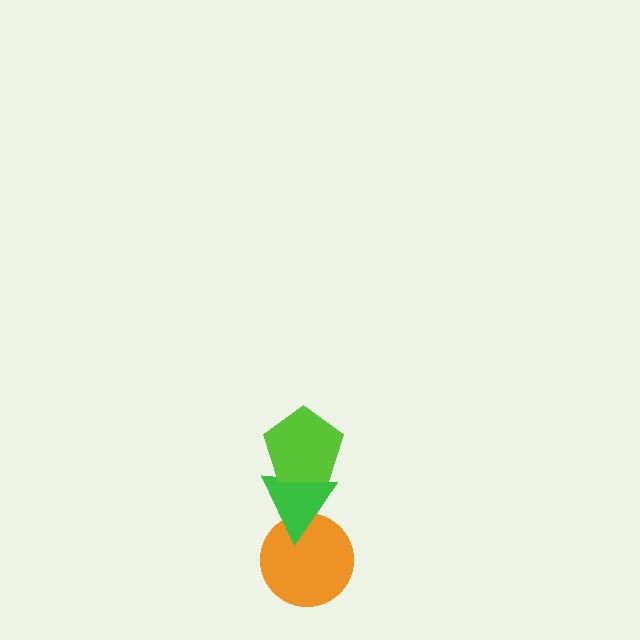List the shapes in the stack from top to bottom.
From top to bottom: the lime pentagon, the green triangle, the orange circle.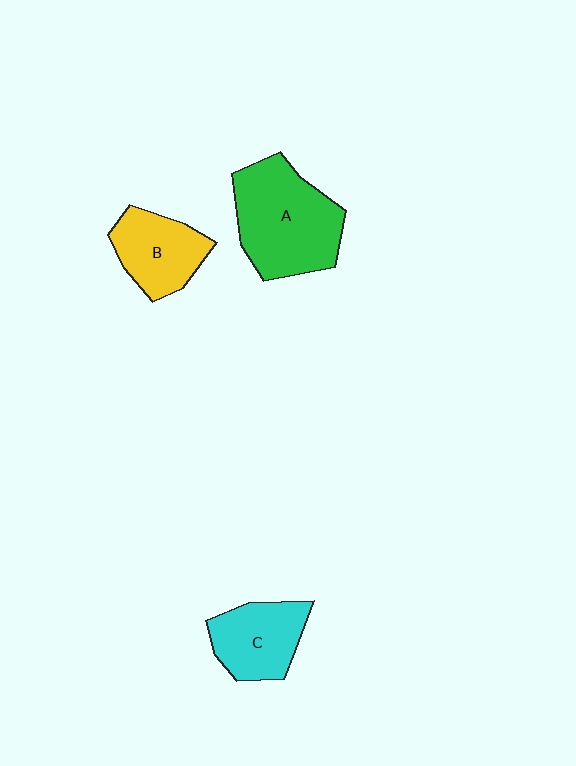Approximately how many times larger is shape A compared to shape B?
Approximately 1.6 times.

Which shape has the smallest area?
Shape B (yellow).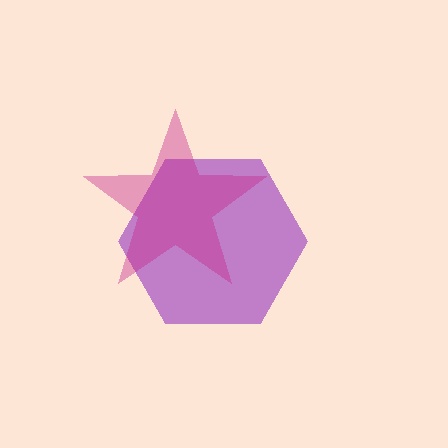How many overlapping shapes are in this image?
There are 2 overlapping shapes in the image.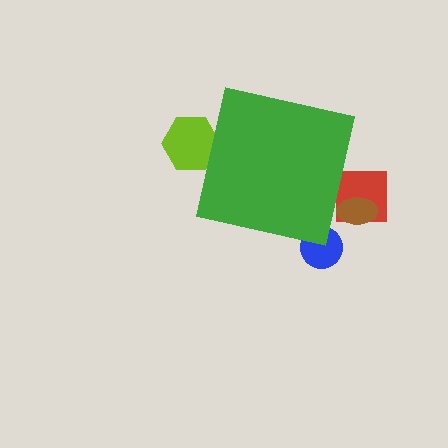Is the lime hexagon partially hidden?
Yes, the lime hexagon is partially hidden behind the green square.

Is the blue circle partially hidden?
Yes, the blue circle is partially hidden behind the green square.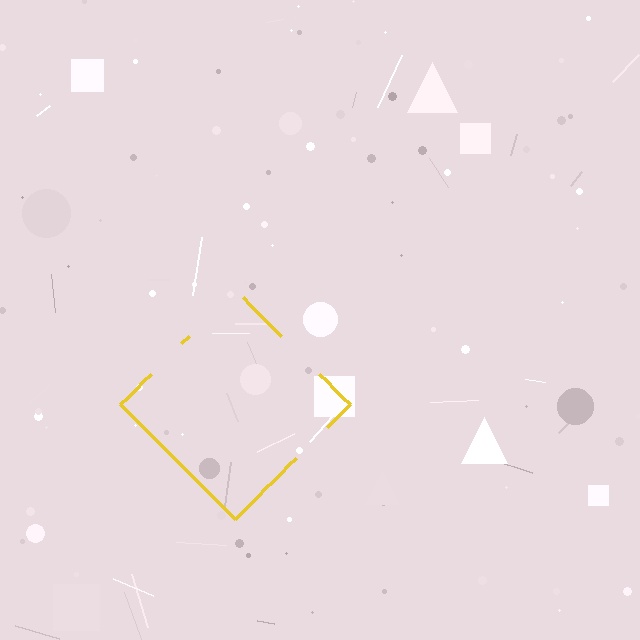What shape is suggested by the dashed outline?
The dashed outline suggests a diamond.